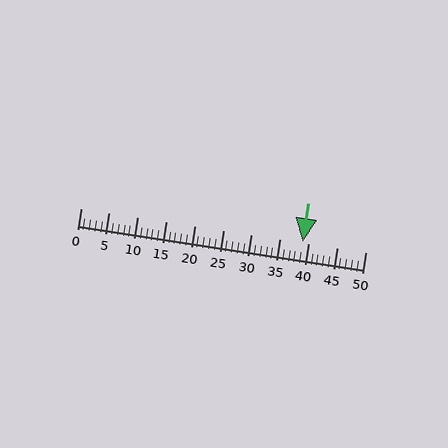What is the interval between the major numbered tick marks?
The major tick marks are spaced 5 units apart.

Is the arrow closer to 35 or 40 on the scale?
The arrow is closer to 40.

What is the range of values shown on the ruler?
The ruler shows values from 0 to 50.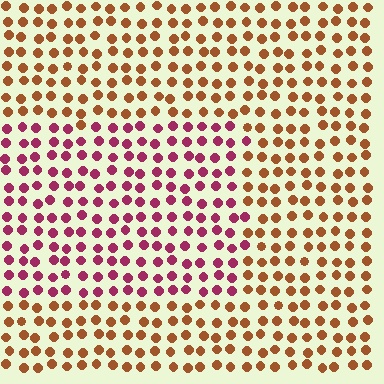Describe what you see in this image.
The image is filled with small brown elements in a uniform arrangement. A rectangle-shaped region is visible where the elements are tinted to a slightly different hue, forming a subtle color boundary.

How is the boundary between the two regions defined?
The boundary is defined purely by a slight shift in hue (about 50 degrees). Spacing, size, and orientation are identical on both sides.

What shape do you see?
I see a rectangle.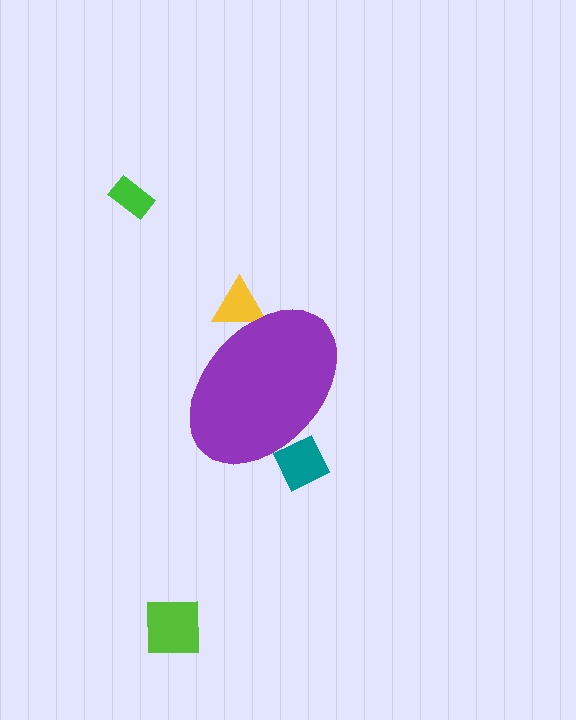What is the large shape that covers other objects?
A purple ellipse.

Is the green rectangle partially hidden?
No, the green rectangle is fully visible.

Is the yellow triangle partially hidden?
Yes, the yellow triangle is partially hidden behind the purple ellipse.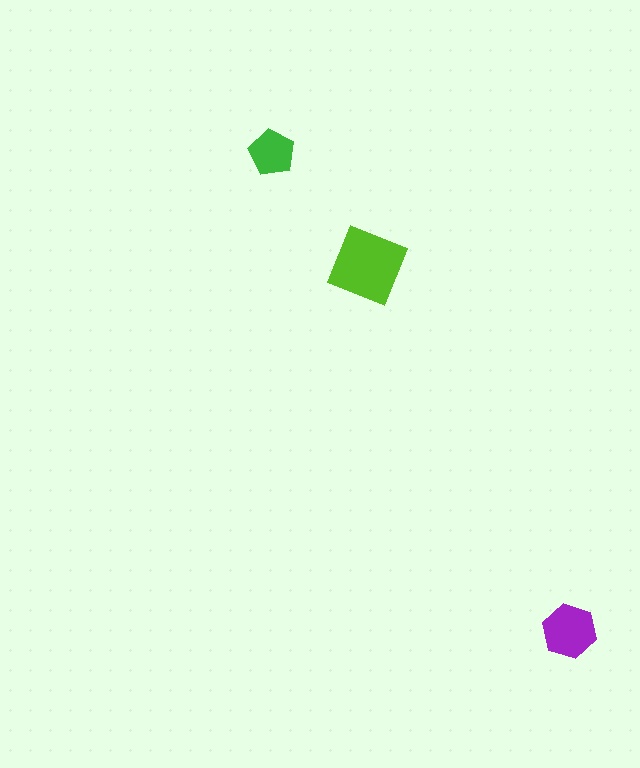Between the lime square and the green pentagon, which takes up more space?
The lime square.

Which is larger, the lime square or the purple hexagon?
The lime square.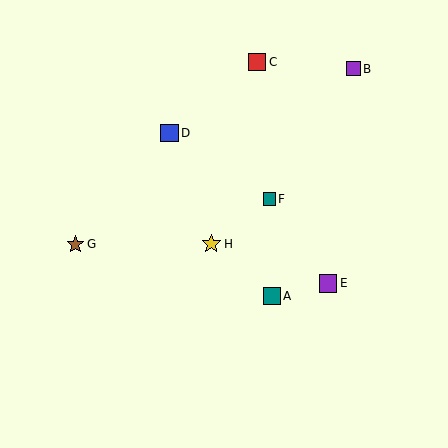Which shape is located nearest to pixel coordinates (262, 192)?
The teal square (labeled F) at (269, 199) is nearest to that location.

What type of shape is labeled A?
Shape A is a teal square.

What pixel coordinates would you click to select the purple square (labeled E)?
Click at (328, 283) to select the purple square E.